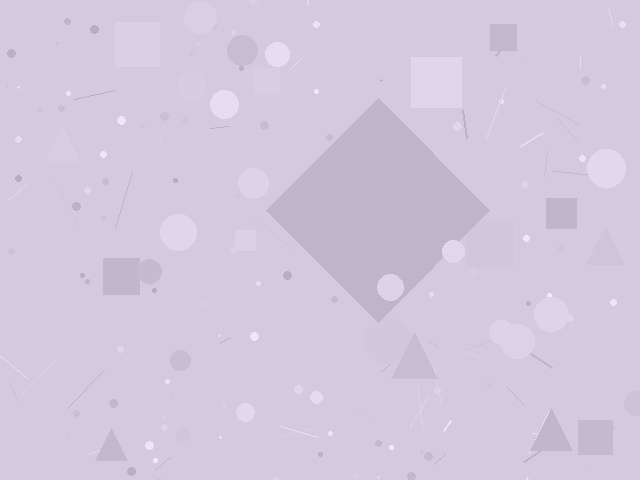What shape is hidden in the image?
A diamond is hidden in the image.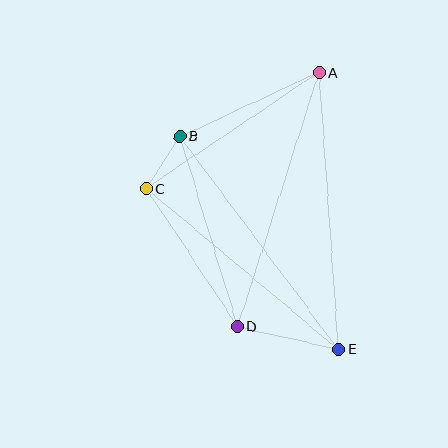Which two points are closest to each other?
Points B and C are closest to each other.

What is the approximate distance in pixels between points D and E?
The distance between D and E is approximately 104 pixels.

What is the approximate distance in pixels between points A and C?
The distance between A and C is approximately 208 pixels.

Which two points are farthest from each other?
Points A and E are farthest from each other.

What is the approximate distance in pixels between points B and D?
The distance between B and D is approximately 199 pixels.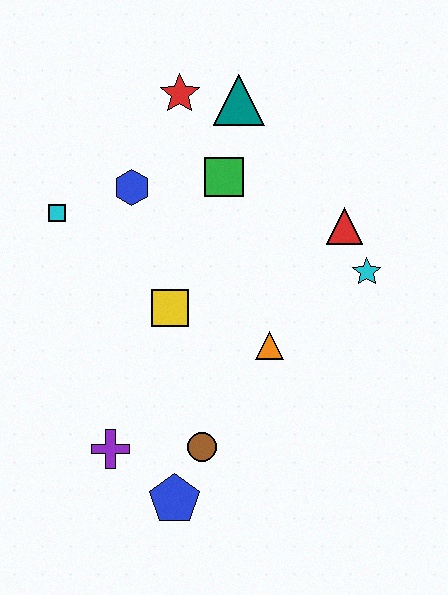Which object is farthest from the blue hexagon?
The blue pentagon is farthest from the blue hexagon.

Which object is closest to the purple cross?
The blue pentagon is closest to the purple cross.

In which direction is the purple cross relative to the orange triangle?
The purple cross is to the left of the orange triangle.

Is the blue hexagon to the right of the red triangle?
No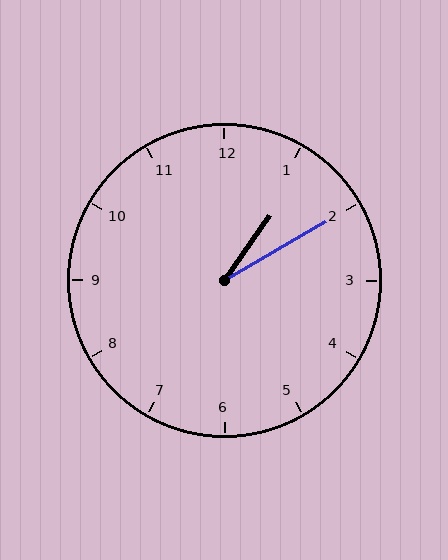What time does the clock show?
1:10.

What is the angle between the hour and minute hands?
Approximately 25 degrees.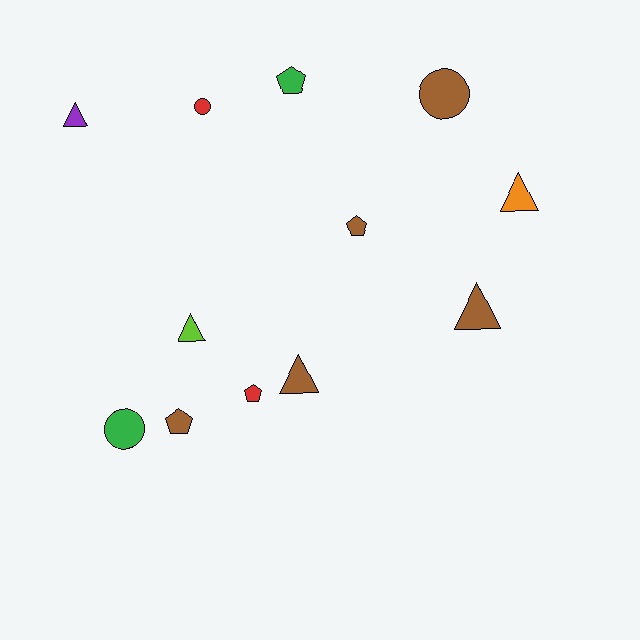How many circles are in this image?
There are 3 circles.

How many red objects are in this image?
There are 2 red objects.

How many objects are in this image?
There are 12 objects.